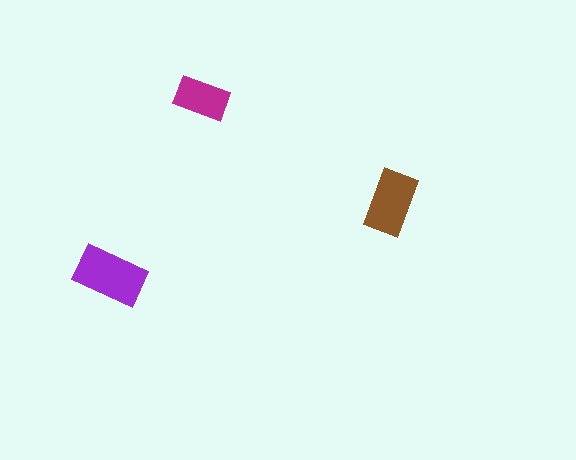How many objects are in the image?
There are 3 objects in the image.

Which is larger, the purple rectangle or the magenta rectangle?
The purple one.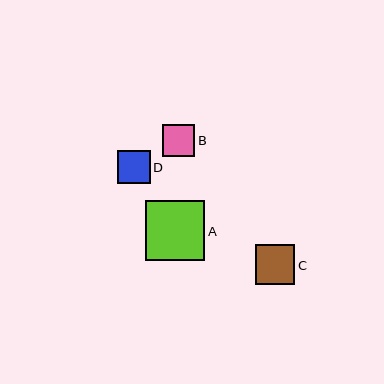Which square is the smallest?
Square B is the smallest with a size of approximately 32 pixels.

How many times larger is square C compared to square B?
Square C is approximately 1.2 times the size of square B.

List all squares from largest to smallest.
From largest to smallest: A, C, D, B.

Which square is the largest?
Square A is the largest with a size of approximately 60 pixels.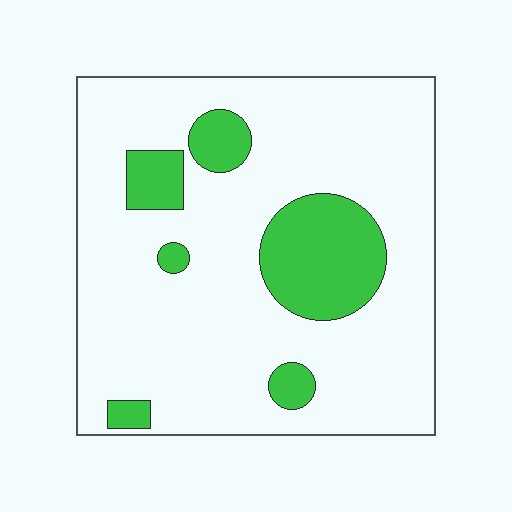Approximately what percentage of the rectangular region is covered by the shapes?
Approximately 20%.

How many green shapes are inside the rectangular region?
6.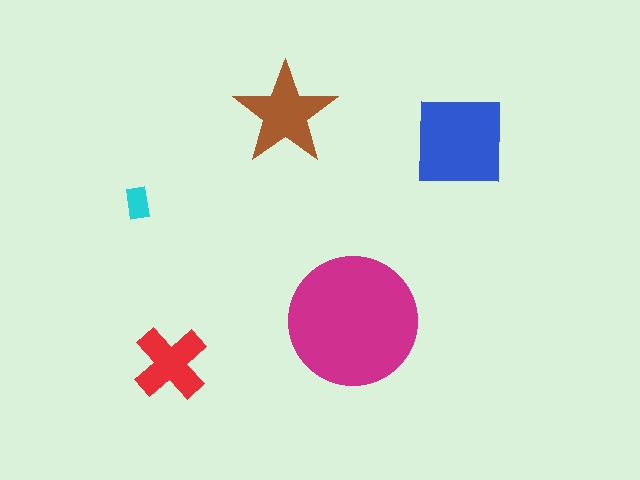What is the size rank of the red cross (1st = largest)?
4th.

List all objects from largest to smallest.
The magenta circle, the blue square, the brown star, the red cross, the cyan rectangle.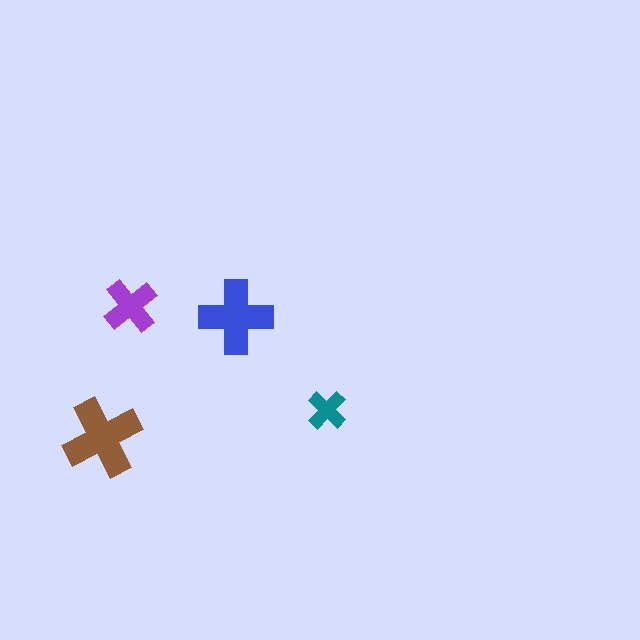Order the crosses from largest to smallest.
the brown one, the blue one, the purple one, the teal one.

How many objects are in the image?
There are 4 objects in the image.